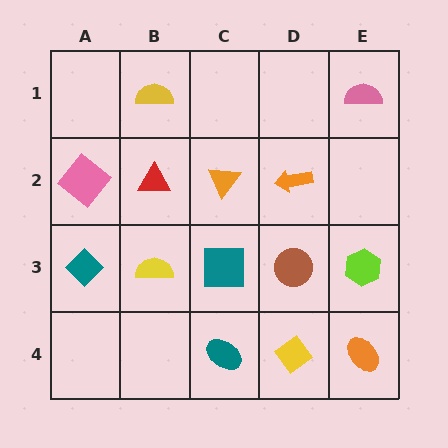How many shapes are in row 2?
4 shapes.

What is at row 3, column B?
A yellow semicircle.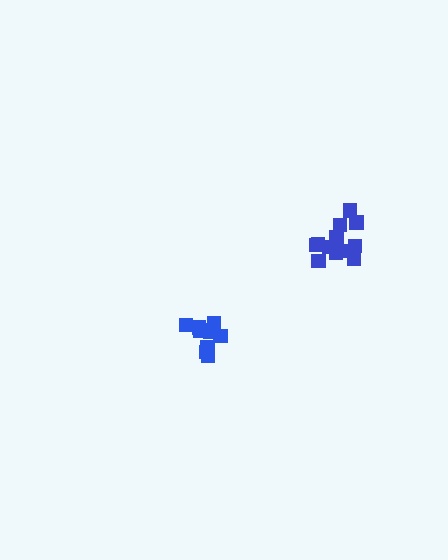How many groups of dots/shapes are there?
There are 2 groups.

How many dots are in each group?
Group 1: 12 dots, Group 2: 9 dots (21 total).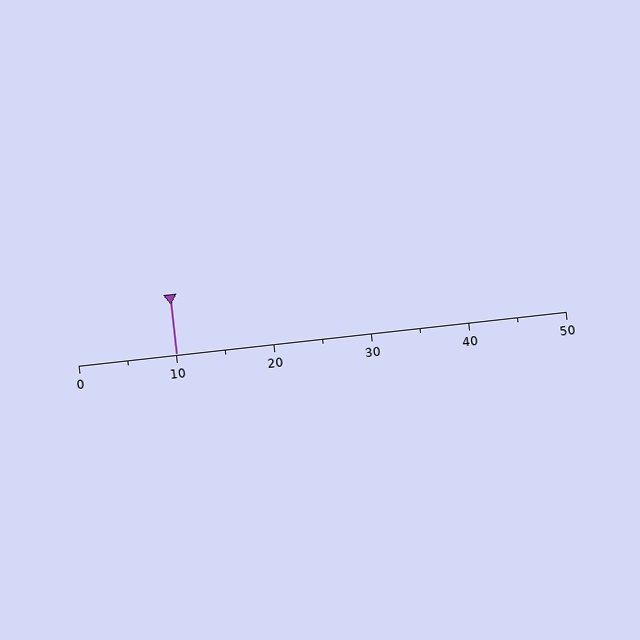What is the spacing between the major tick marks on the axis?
The major ticks are spaced 10 apart.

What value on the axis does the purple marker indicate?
The marker indicates approximately 10.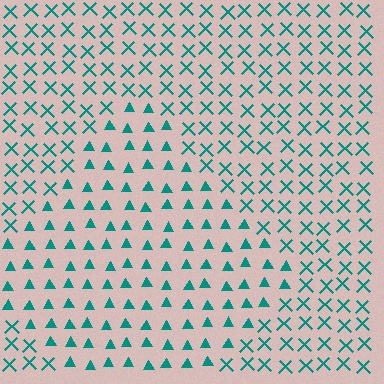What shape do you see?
I see a diamond.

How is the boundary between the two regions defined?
The boundary is defined by a change in element shape: triangles inside vs. X marks outside. All elements share the same color and spacing.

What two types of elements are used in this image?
The image uses triangles inside the diamond region and X marks outside it.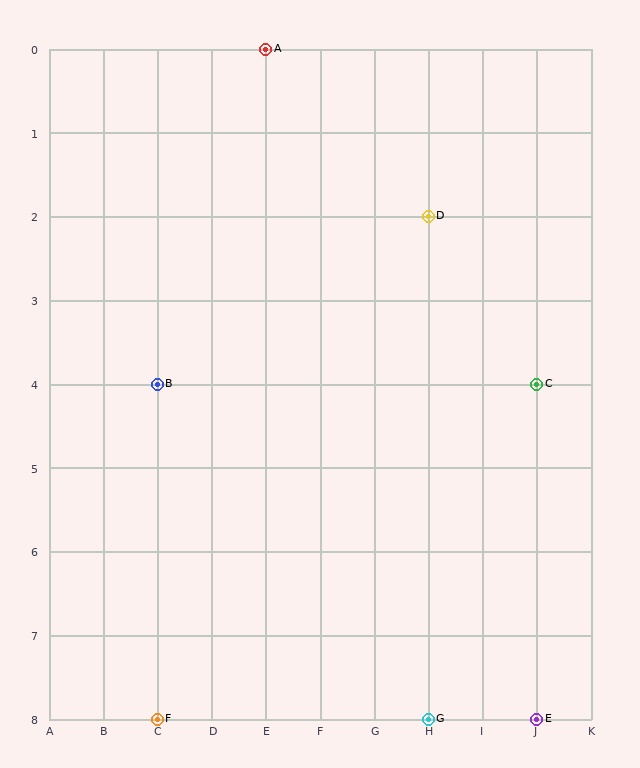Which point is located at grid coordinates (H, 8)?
Point G is at (H, 8).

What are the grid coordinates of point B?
Point B is at grid coordinates (C, 4).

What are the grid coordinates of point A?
Point A is at grid coordinates (E, 0).